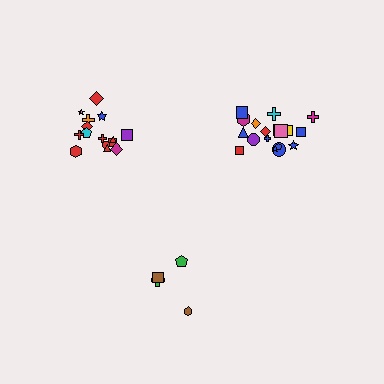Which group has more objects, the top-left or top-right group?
The top-right group.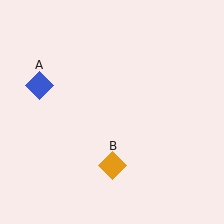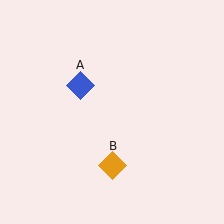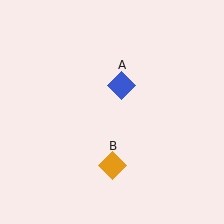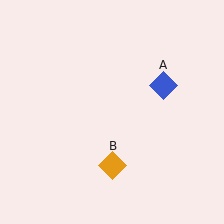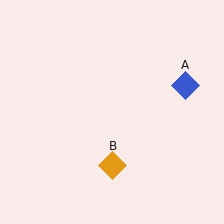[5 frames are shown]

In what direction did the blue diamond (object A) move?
The blue diamond (object A) moved right.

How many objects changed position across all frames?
1 object changed position: blue diamond (object A).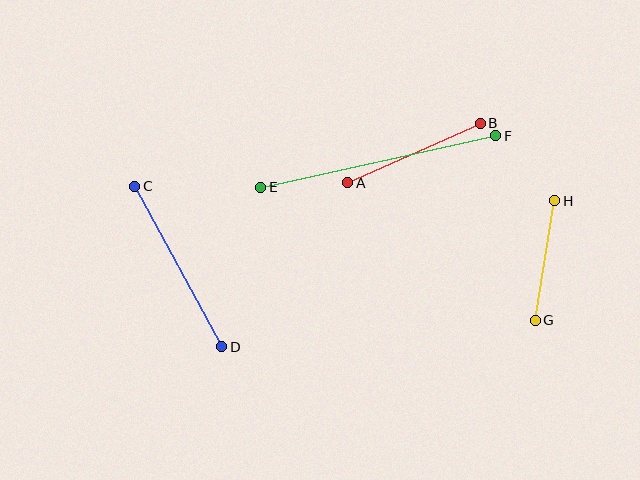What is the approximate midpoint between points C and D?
The midpoint is at approximately (178, 267) pixels.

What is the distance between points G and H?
The distance is approximately 121 pixels.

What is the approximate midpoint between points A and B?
The midpoint is at approximately (414, 153) pixels.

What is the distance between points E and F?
The distance is approximately 241 pixels.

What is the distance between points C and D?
The distance is approximately 183 pixels.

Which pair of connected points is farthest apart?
Points E and F are farthest apart.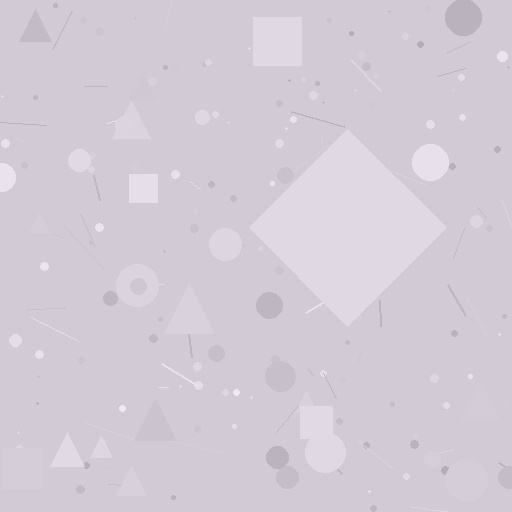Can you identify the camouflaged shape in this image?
The camouflaged shape is a diamond.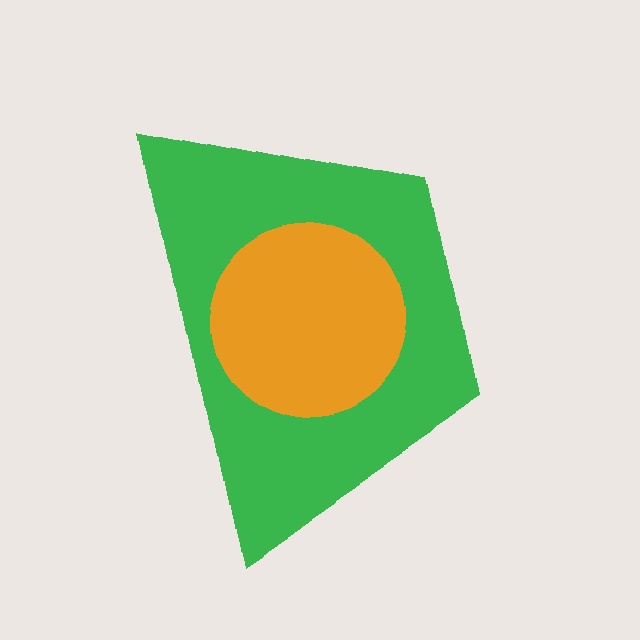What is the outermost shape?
The green trapezoid.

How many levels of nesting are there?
2.